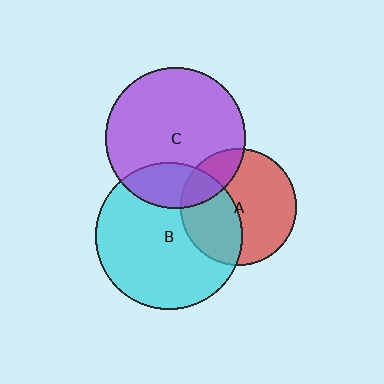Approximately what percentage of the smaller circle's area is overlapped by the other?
Approximately 20%.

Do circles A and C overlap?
Yes.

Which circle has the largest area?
Circle B (cyan).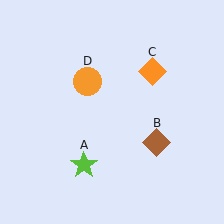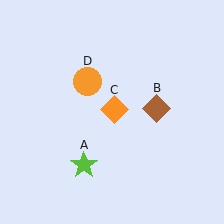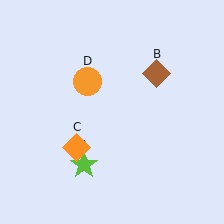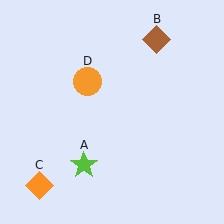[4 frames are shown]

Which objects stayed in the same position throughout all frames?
Lime star (object A) and orange circle (object D) remained stationary.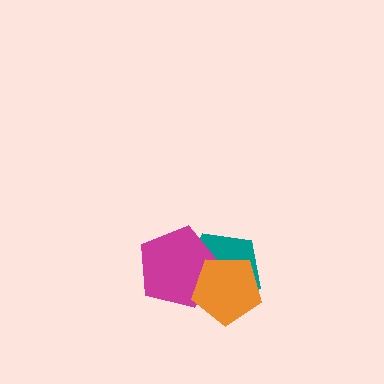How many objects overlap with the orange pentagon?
2 objects overlap with the orange pentagon.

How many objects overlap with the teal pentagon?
2 objects overlap with the teal pentagon.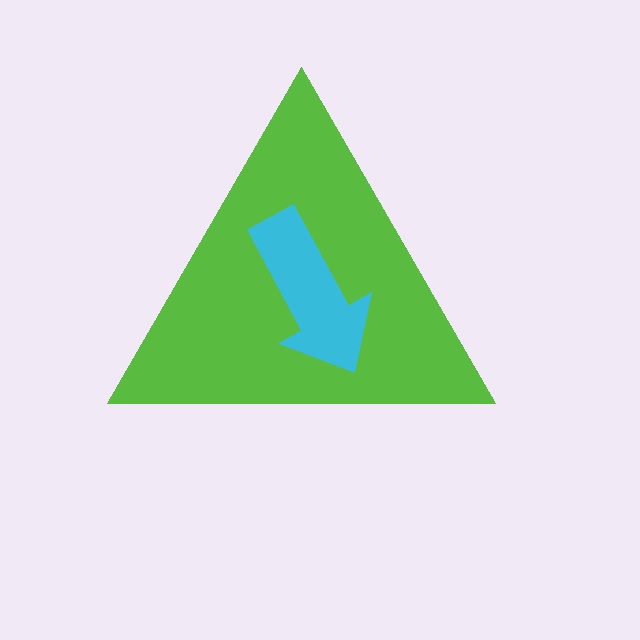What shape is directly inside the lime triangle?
The cyan arrow.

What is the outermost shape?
The lime triangle.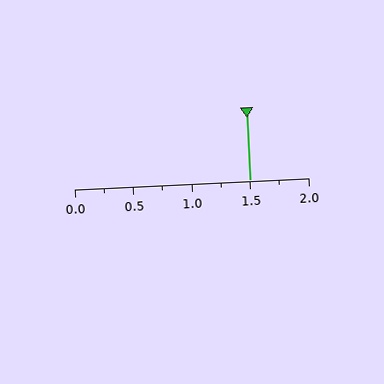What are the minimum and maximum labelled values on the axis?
The axis runs from 0.0 to 2.0.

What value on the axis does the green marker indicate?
The marker indicates approximately 1.5.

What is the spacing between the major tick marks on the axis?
The major ticks are spaced 0.5 apart.